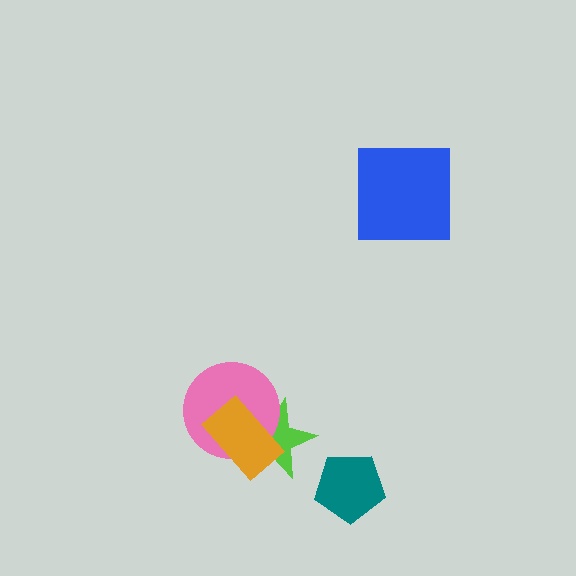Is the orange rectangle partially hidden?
No, no other shape covers it.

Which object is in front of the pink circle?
The orange rectangle is in front of the pink circle.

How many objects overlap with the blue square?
0 objects overlap with the blue square.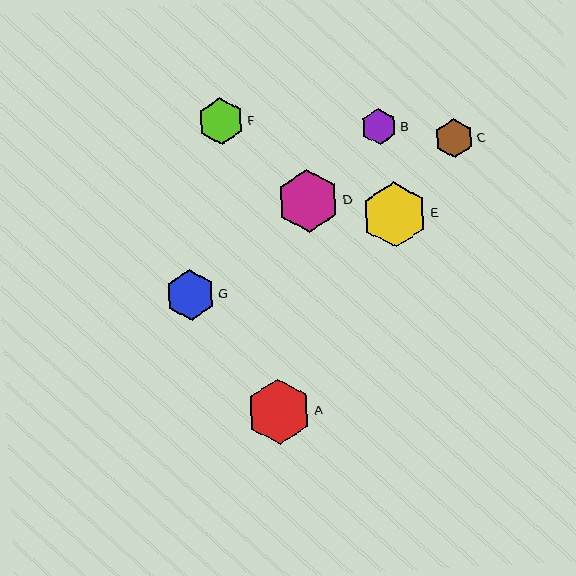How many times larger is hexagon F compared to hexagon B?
Hexagon F is approximately 1.3 times the size of hexagon B.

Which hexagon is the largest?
Hexagon E is the largest with a size of approximately 65 pixels.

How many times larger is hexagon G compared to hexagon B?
Hexagon G is approximately 1.4 times the size of hexagon B.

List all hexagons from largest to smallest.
From largest to smallest: E, A, D, G, F, C, B.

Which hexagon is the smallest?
Hexagon B is the smallest with a size of approximately 36 pixels.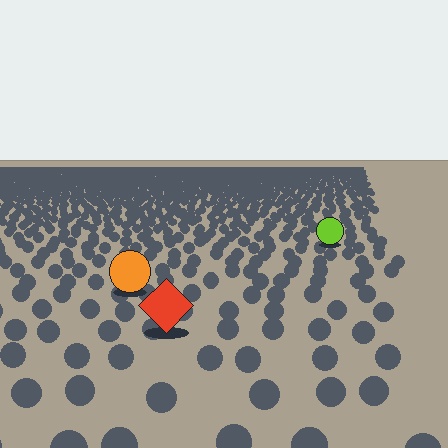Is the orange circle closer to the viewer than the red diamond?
No. The red diamond is closer — you can tell from the texture gradient: the ground texture is coarser near it.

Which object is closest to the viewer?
The red diamond is closest. The texture marks near it are larger and more spread out.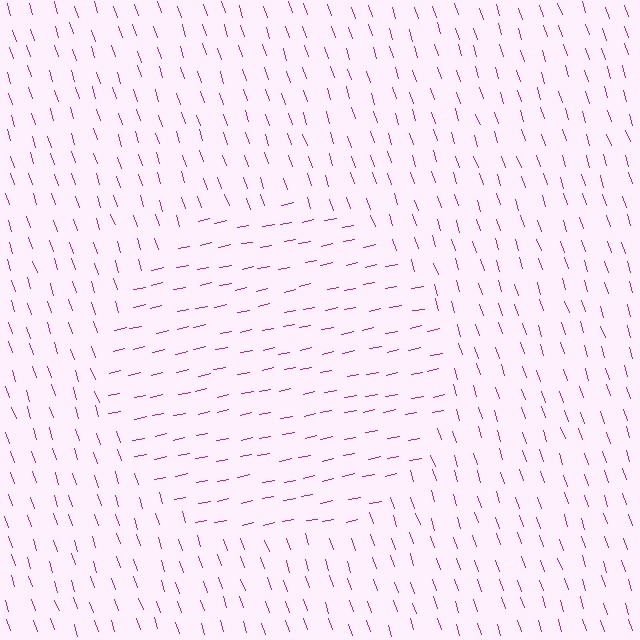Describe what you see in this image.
The image is filled with small magenta line segments. A circle region in the image has lines oriented differently from the surrounding lines, creating a visible texture boundary.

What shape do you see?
I see a circle.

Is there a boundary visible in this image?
Yes, there is a texture boundary formed by a change in line orientation.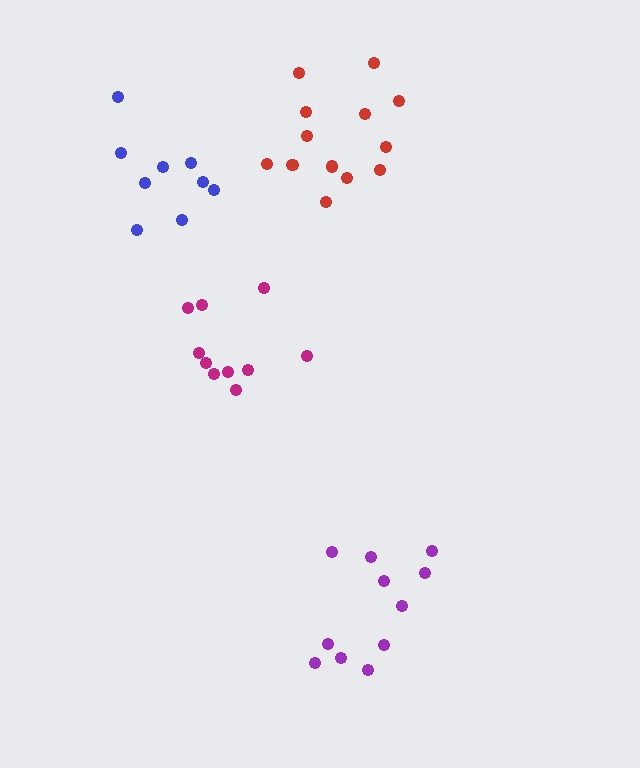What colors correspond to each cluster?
The clusters are colored: blue, red, purple, magenta.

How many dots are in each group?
Group 1: 9 dots, Group 2: 13 dots, Group 3: 11 dots, Group 4: 10 dots (43 total).